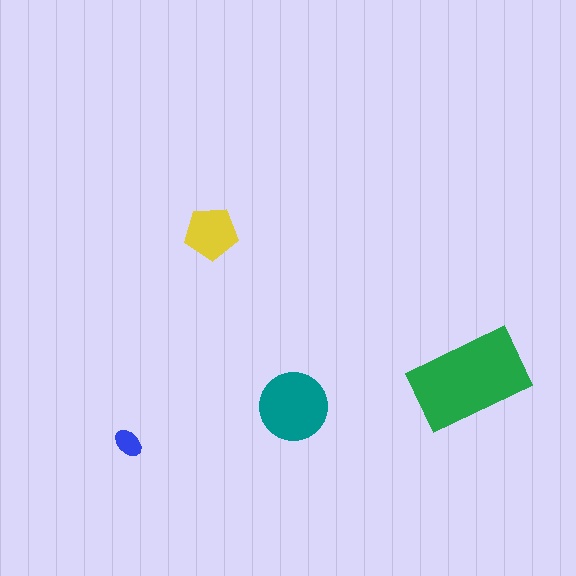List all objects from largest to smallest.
The green rectangle, the teal circle, the yellow pentagon, the blue ellipse.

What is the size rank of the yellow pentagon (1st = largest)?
3rd.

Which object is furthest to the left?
The blue ellipse is leftmost.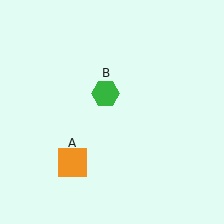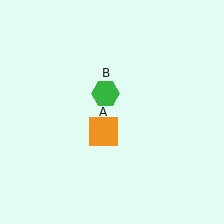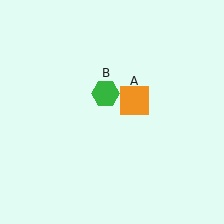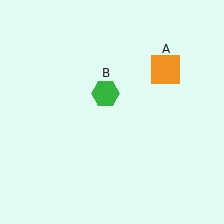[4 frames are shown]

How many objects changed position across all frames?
1 object changed position: orange square (object A).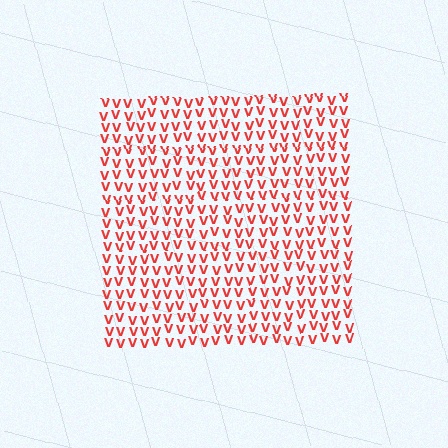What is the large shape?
The large shape is a square.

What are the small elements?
The small elements are letter V's.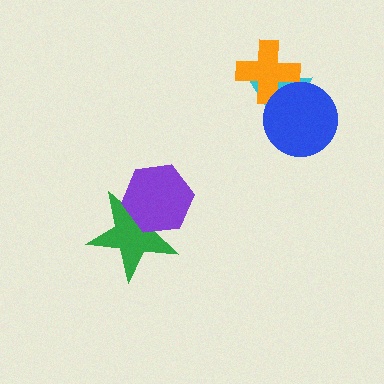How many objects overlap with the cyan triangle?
2 objects overlap with the cyan triangle.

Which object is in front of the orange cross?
The blue circle is in front of the orange cross.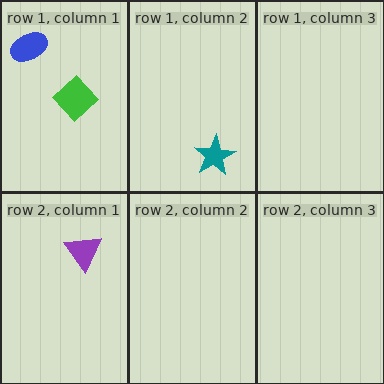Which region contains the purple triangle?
The row 2, column 1 region.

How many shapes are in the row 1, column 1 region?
2.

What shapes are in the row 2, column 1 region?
The purple triangle.